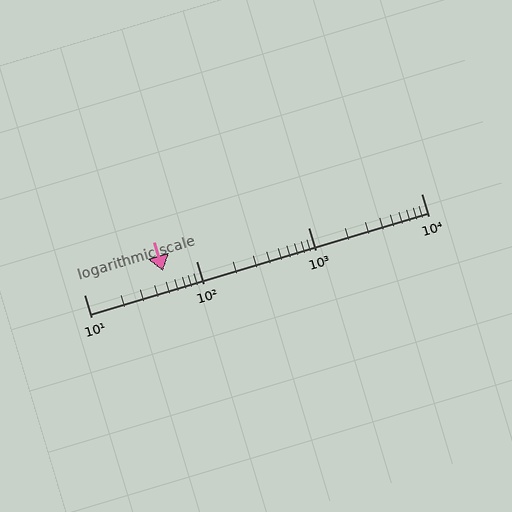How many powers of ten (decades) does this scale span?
The scale spans 3 decades, from 10 to 10000.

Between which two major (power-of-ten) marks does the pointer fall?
The pointer is between 10 and 100.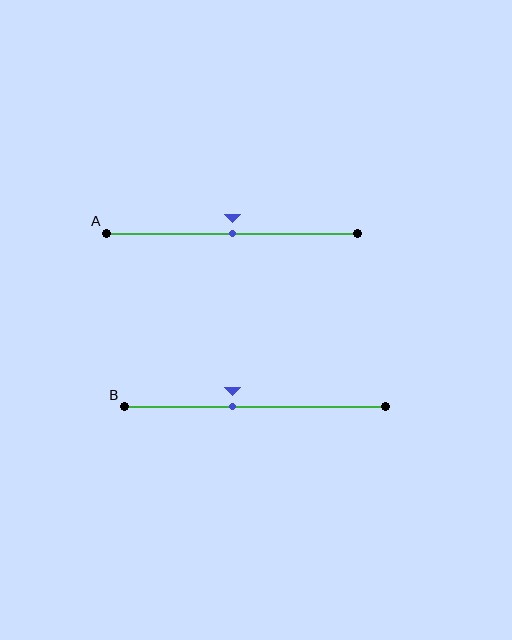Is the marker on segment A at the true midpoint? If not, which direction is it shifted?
Yes, the marker on segment A is at the true midpoint.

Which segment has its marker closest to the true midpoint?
Segment A has its marker closest to the true midpoint.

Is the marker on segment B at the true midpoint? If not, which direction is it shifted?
No, the marker on segment B is shifted to the left by about 9% of the segment length.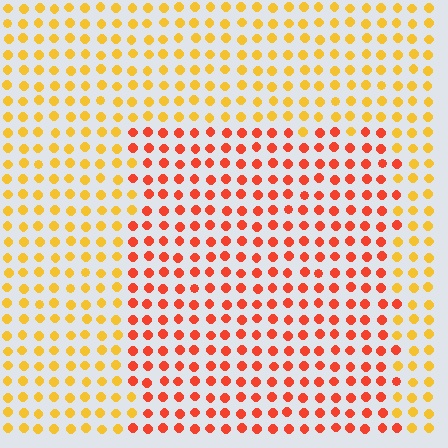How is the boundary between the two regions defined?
The boundary is defined purely by a slight shift in hue (about 39 degrees). Spacing, size, and orientation are identical on both sides.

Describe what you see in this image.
The image is filled with small yellow elements in a uniform arrangement. A rectangle-shaped region is visible where the elements are tinted to a slightly different hue, forming a subtle color boundary.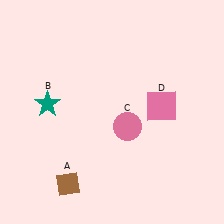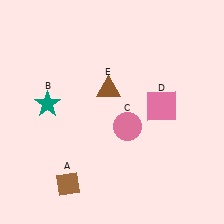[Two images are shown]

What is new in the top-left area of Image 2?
A brown triangle (E) was added in the top-left area of Image 2.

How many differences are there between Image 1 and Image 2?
There is 1 difference between the two images.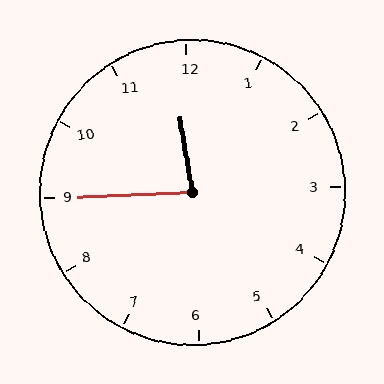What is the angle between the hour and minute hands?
Approximately 82 degrees.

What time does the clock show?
11:45.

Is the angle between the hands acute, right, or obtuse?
It is acute.